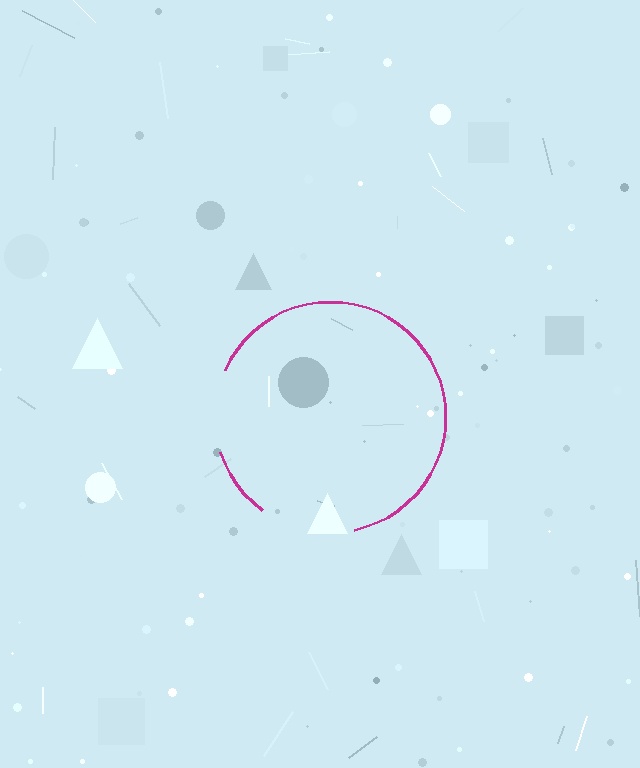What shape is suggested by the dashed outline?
The dashed outline suggests a circle.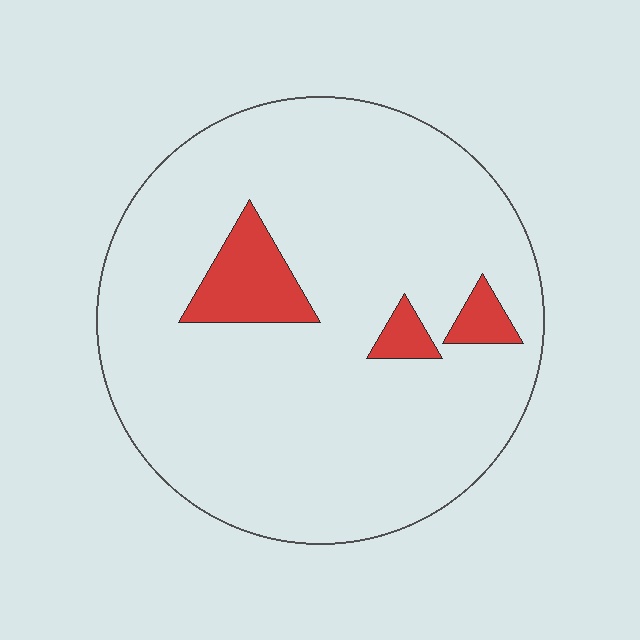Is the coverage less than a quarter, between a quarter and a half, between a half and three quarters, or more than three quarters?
Less than a quarter.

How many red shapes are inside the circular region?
3.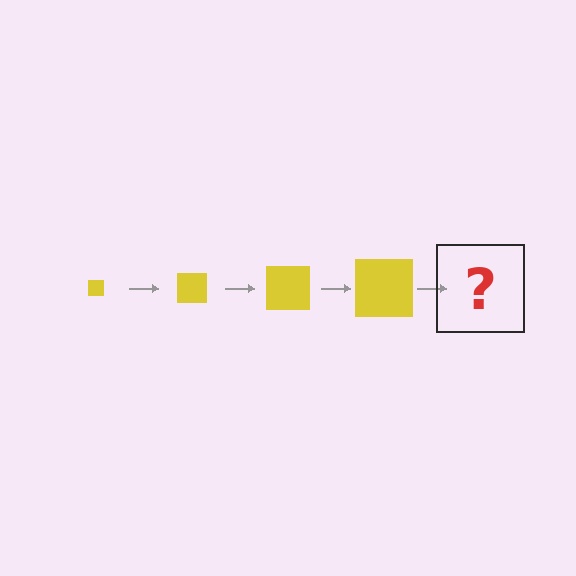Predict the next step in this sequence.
The next step is a yellow square, larger than the previous one.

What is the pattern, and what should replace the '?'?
The pattern is that the square gets progressively larger each step. The '?' should be a yellow square, larger than the previous one.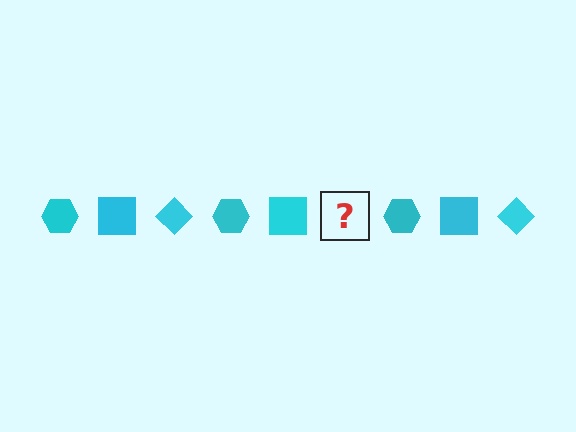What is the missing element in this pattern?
The missing element is a cyan diamond.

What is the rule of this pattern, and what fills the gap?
The rule is that the pattern cycles through hexagon, square, diamond shapes in cyan. The gap should be filled with a cyan diamond.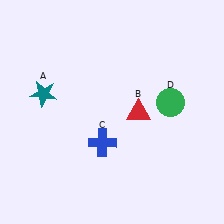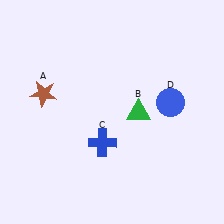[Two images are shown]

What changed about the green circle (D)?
In Image 1, D is green. In Image 2, it changed to blue.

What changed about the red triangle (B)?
In Image 1, B is red. In Image 2, it changed to green.